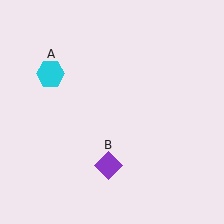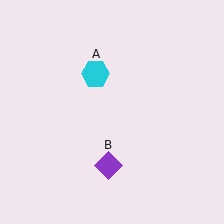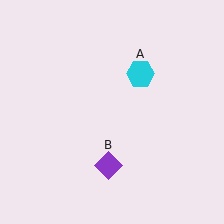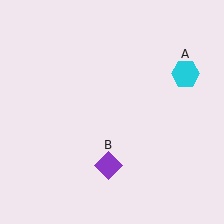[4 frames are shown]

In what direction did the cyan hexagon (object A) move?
The cyan hexagon (object A) moved right.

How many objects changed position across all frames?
1 object changed position: cyan hexagon (object A).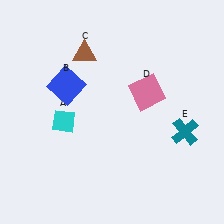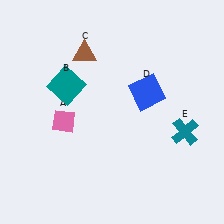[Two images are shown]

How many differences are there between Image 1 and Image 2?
There are 3 differences between the two images.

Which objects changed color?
A changed from cyan to pink. B changed from blue to teal. D changed from pink to blue.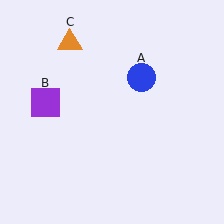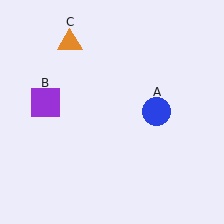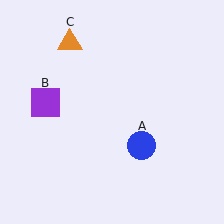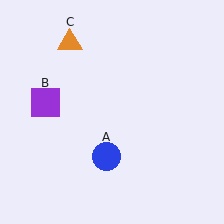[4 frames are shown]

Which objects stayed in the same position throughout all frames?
Purple square (object B) and orange triangle (object C) remained stationary.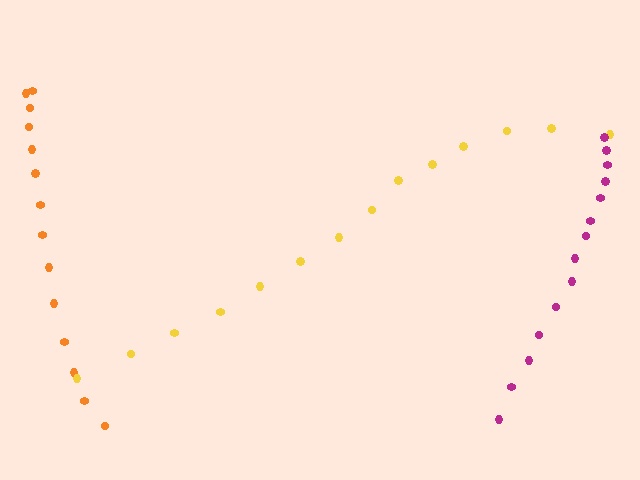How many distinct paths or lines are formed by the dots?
There are 3 distinct paths.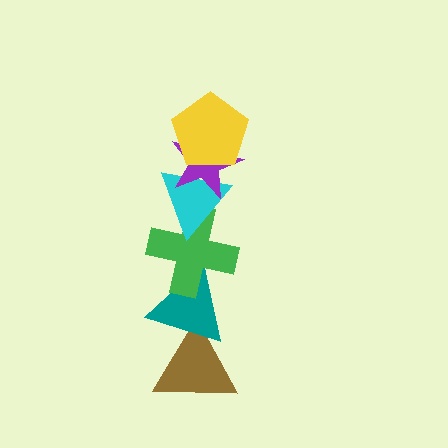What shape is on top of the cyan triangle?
The purple star is on top of the cyan triangle.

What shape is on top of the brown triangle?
The teal triangle is on top of the brown triangle.